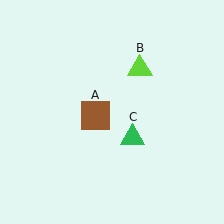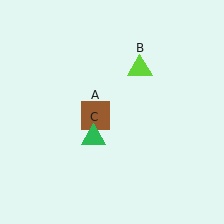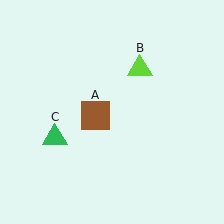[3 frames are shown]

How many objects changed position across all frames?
1 object changed position: green triangle (object C).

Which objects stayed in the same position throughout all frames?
Brown square (object A) and lime triangle (object B) remained stationary.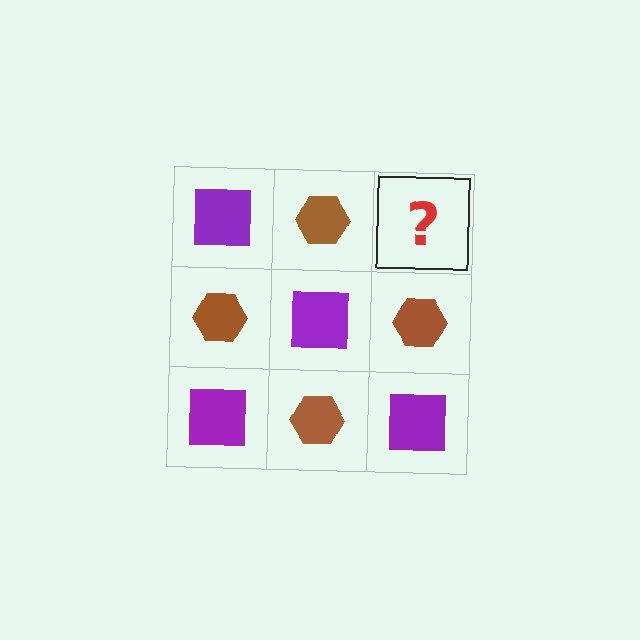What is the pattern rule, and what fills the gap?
The rule is that it alternates purple square and brown hexagon in a checkerboard pattern. The gap should be filled with a purple square.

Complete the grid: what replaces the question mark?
The question mark should be replaced with a purple square.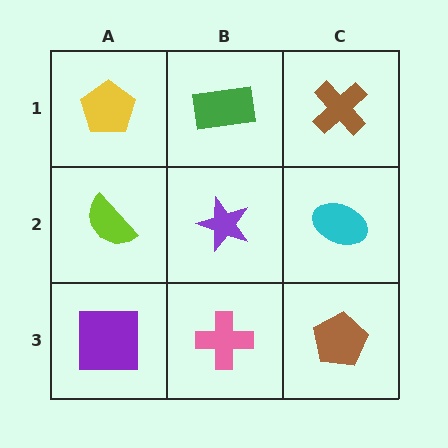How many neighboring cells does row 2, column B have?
4.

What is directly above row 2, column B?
A green rectangle.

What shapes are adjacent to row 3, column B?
A purple star (row 2, column B), a purple square (row 3, column A), a brown pentagon (row 3, column C).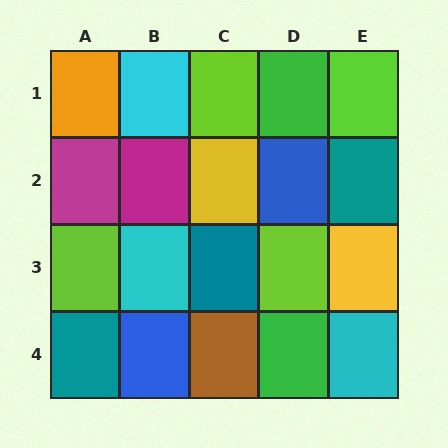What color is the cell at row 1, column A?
Orange.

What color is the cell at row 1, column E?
Lime.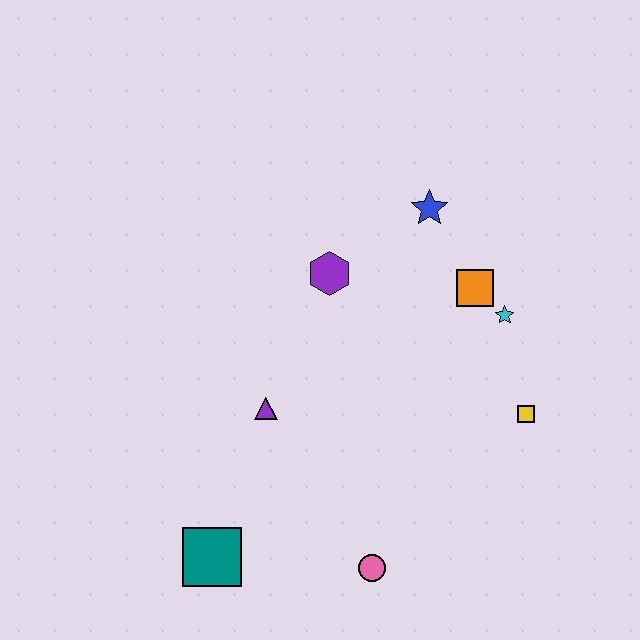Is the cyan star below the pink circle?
No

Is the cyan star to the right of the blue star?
Yes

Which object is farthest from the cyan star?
The teal square is farthest from the cyan star.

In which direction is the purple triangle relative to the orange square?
The purple triangle is to the left of the orange square.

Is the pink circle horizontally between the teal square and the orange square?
Yes